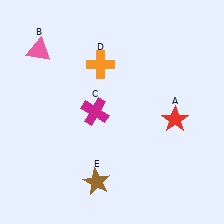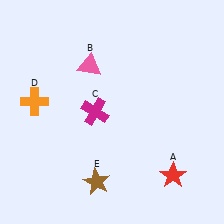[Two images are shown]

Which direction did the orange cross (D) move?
The orange cross (D) moved left.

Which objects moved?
The objects that moved are: the red star (A), the pink triangle (B), the orange cross (D).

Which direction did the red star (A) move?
The red star (A) moved down.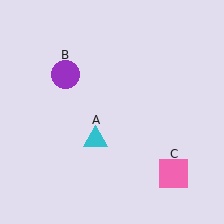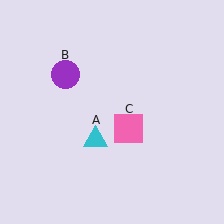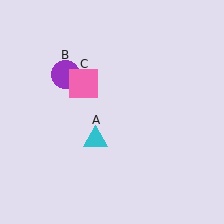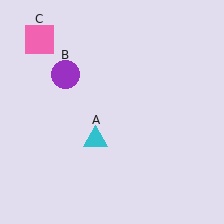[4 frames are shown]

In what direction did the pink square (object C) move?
The pink square (object C) moved up and to the left.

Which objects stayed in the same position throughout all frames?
Cyan triangle (object A) and purple circle (object B) remained stationary.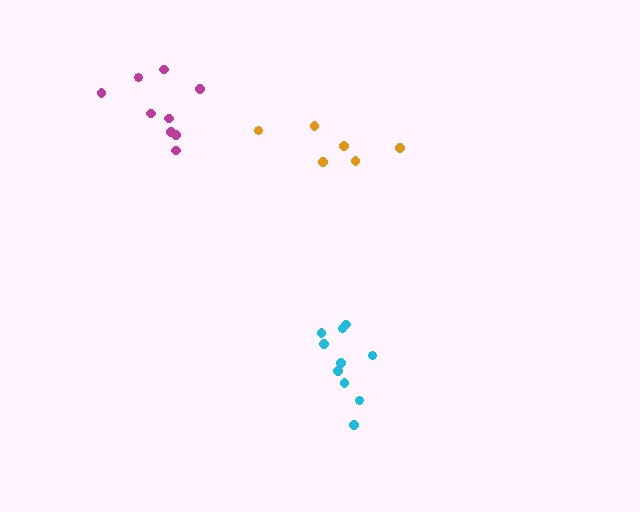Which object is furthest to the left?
The magenta cluster is leftmost.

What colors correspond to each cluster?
The clusters are colored: cyan, magenta, orange.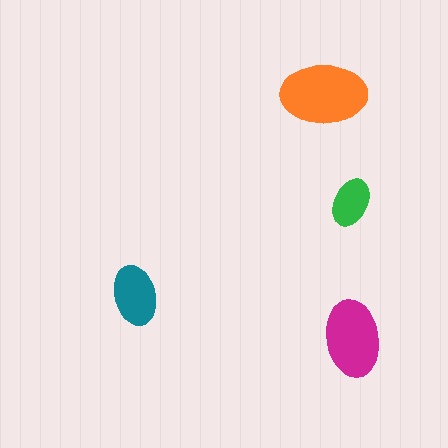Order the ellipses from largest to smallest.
the orange one, the magenta one, the teal one, the green one.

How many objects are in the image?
There are 4 objects in the image.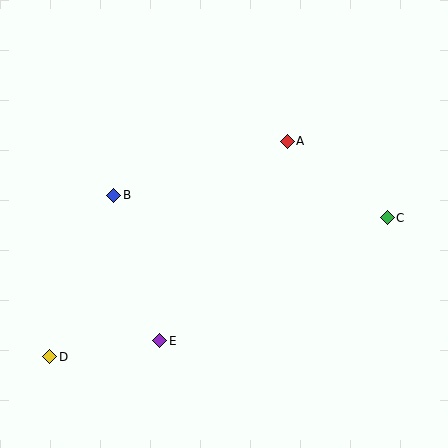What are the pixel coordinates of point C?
Point C is at (387, 218).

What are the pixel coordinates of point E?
Point E is at (159, 341).